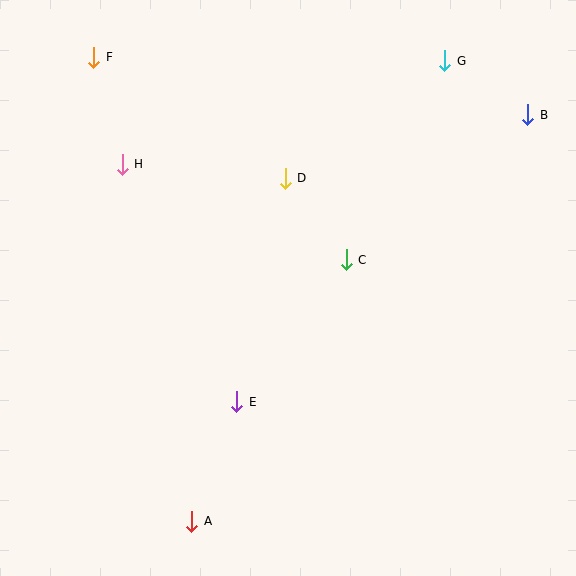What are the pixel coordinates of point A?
Point A is at (192, 521).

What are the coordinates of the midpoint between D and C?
The midpoint between D and C is at (316, 219).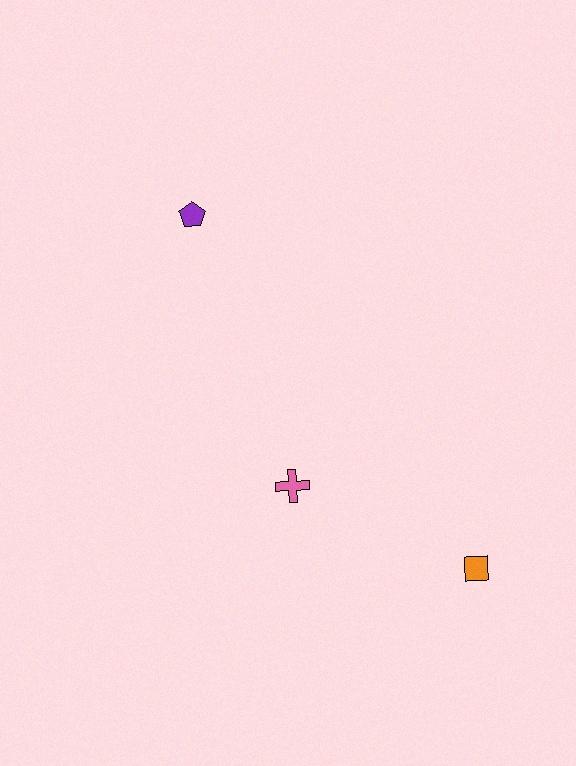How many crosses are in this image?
There is 1 cross.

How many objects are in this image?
There are 3 objects.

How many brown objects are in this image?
There are no brown objects.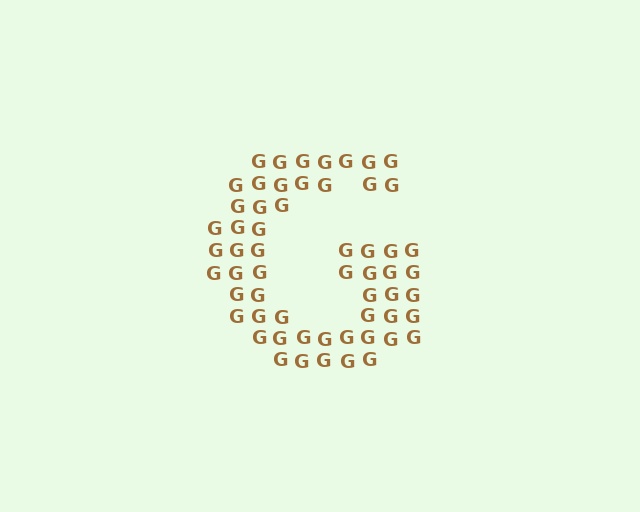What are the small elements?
The small elements are letter G's.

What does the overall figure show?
The overall figure shows the letter G.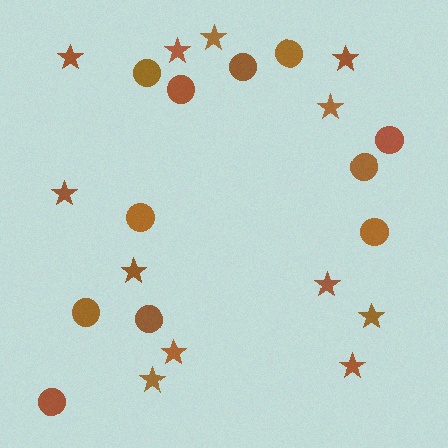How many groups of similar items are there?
There are 2 groups: one group of stars (12) and one group of circles (11).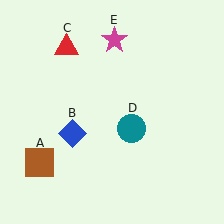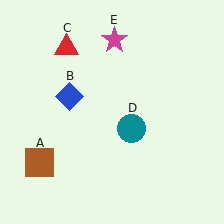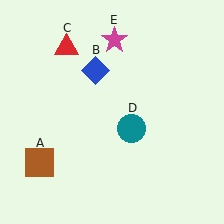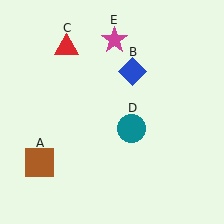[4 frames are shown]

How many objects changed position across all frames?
1 object changed position: blue diamond (object B).